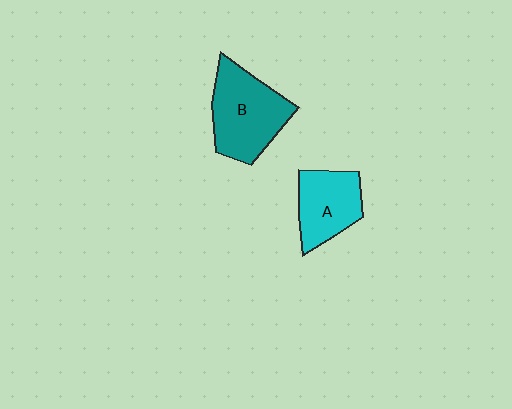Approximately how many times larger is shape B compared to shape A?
Approximately 1.4 times.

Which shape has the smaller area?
Shape A (cyan).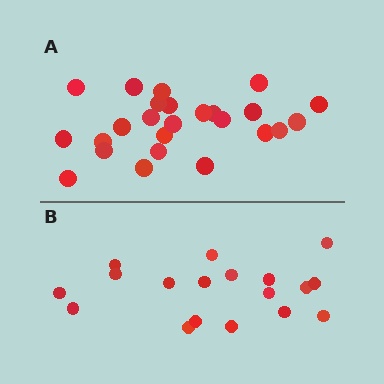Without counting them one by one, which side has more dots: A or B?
Region A (the top region) has more dots.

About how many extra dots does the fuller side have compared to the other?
Region A has roughly 8 or so more dots than region B.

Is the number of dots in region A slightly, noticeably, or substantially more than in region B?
Region A has noticeably more, but not dramatically so. The ratio is roughly 1.4 to 1.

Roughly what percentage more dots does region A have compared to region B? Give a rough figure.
About 40% more.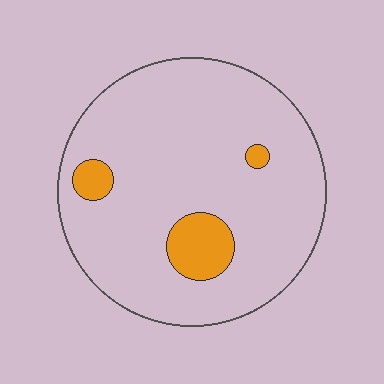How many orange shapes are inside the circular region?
3.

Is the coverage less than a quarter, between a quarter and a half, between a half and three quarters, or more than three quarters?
Less than a quarter.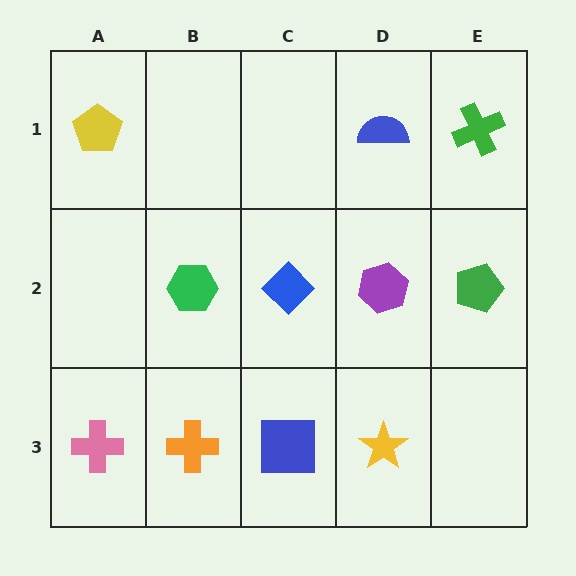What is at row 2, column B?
A green hexagon.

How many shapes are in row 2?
4 shapes.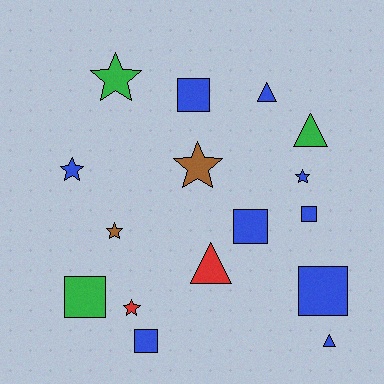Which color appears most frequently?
Blue, with 9 objects.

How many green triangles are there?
There is 1 green triangle.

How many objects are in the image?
There are 16 objects.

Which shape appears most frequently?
Square, with 6 objects.